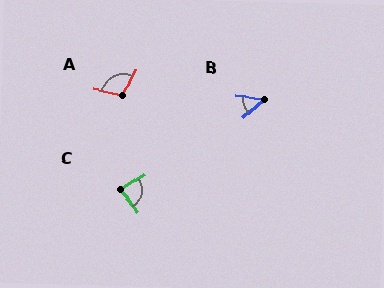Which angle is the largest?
A, at approximately 106 degrees.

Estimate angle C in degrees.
Approximately 84 degrees.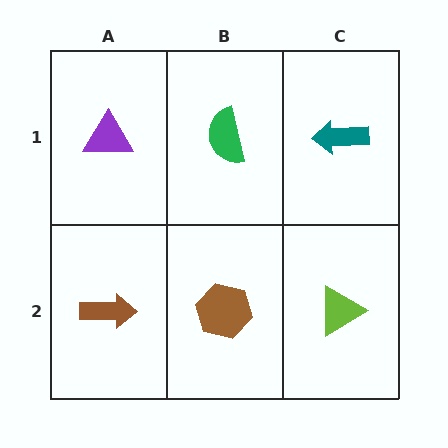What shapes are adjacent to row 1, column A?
A brown arrow (row 2, column A), a green semicircle (row 1, column B).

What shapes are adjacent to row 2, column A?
A purple triangle (row 1, column A), a brown hexagon (row 2, column B).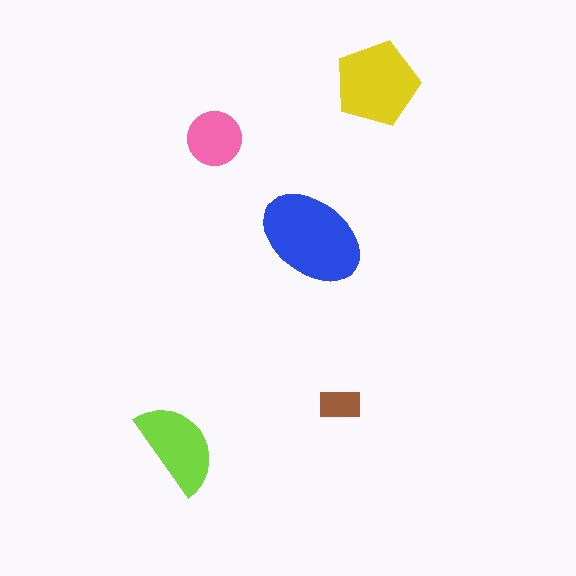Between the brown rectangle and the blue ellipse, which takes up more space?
The blue ellipse.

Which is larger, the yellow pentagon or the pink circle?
The yellow pentagon.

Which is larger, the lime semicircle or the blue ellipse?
The blue ellipse.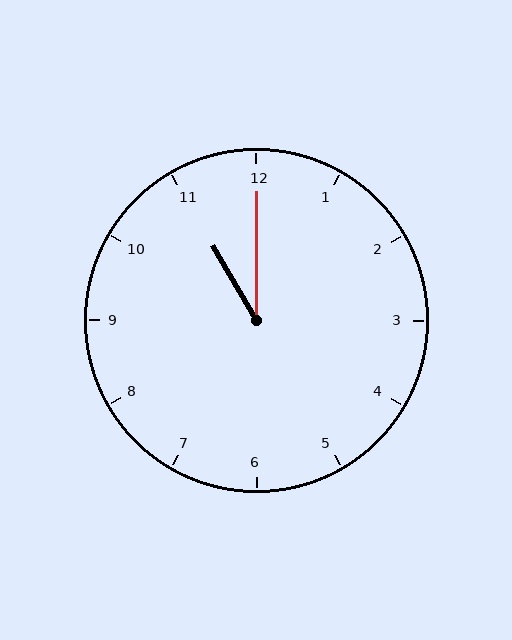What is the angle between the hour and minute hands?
Approximately 30 degrees.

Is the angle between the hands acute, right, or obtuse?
It is acute.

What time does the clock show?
11:00.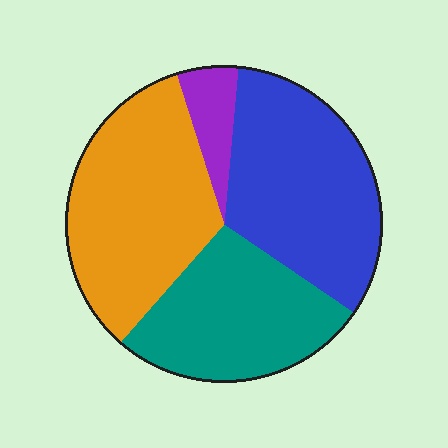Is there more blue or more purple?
Blue.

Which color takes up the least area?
Purple, at roughly 5%.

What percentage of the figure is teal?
Teal takes up about one quarter (1/4) of the figure.